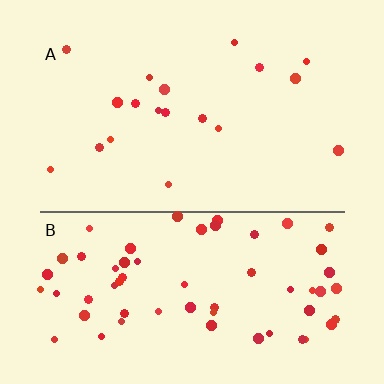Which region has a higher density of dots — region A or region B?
B (the bottom).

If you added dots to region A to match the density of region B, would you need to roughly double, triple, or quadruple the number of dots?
Approximately triple.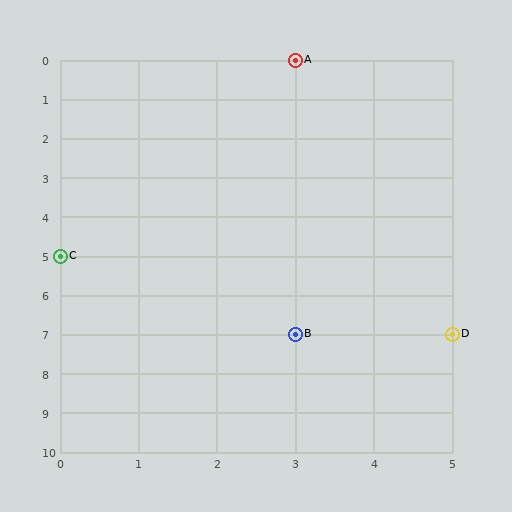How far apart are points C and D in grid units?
Points C and D are 5 columns and 2 rows apart (about 5.4 grid units diagonally).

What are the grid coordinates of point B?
Point B is at grid coordinates (3, 7).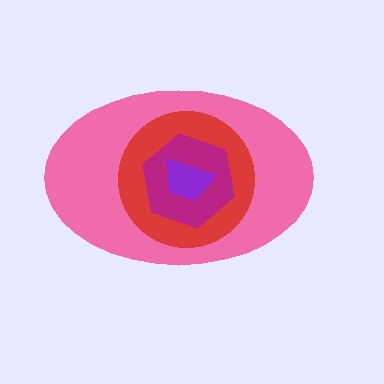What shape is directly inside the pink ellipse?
The red circle.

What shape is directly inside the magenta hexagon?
The purple trapezoid.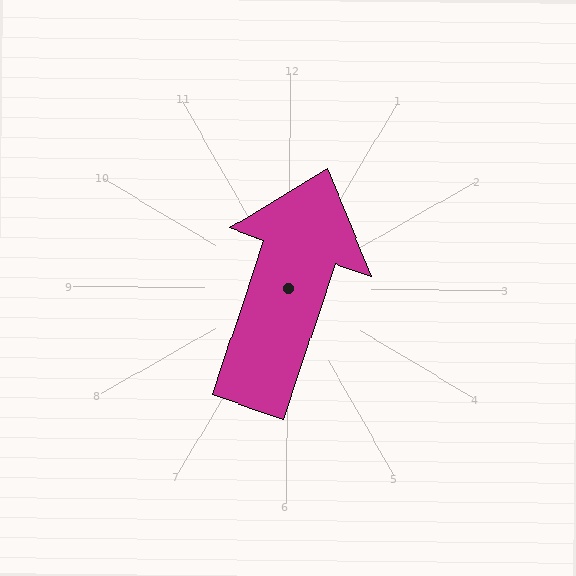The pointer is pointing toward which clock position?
Roughly 1 o'clock.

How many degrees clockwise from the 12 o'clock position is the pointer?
Approximately 18 degrees.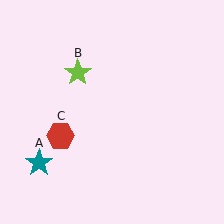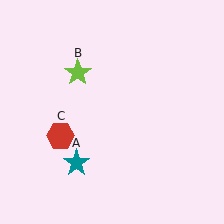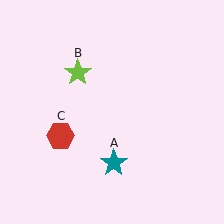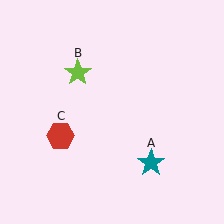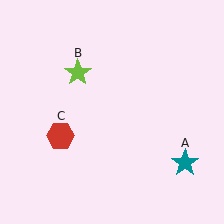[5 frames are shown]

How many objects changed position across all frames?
1 object changed position: teal star (object A).